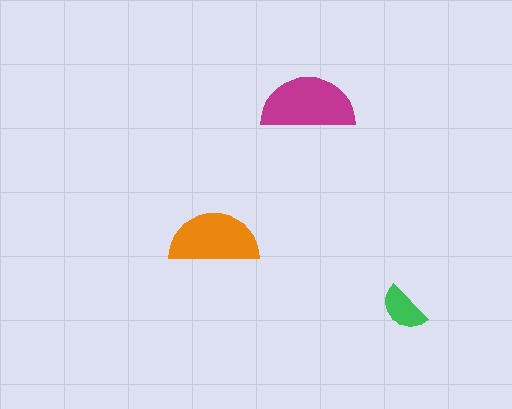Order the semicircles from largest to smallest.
the magenta one, the orange one, the green one.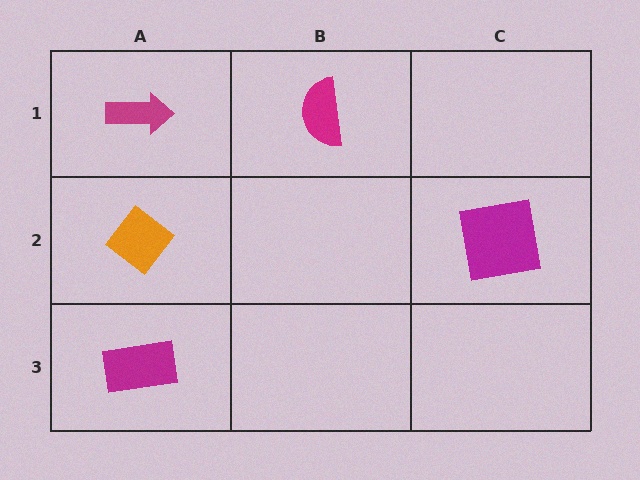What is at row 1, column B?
A magenta semicircle.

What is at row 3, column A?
A magenta rectangle.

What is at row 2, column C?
A magenta square.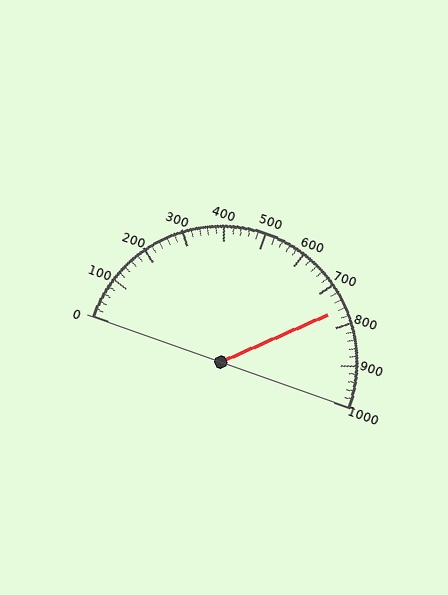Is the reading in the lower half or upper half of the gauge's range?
The reading is in the upper half of the range (0 to 1000).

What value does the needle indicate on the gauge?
The needle indicates approximately 760.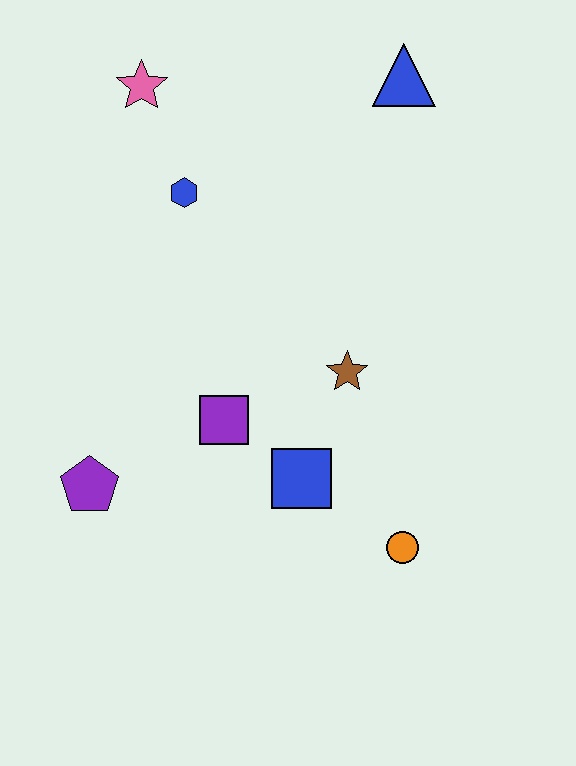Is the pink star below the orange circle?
No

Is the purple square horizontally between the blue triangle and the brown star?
No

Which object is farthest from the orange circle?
The pink star is farthest from the orange circle.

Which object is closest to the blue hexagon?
The pink star is closest to the blue hexagon.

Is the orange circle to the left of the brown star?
No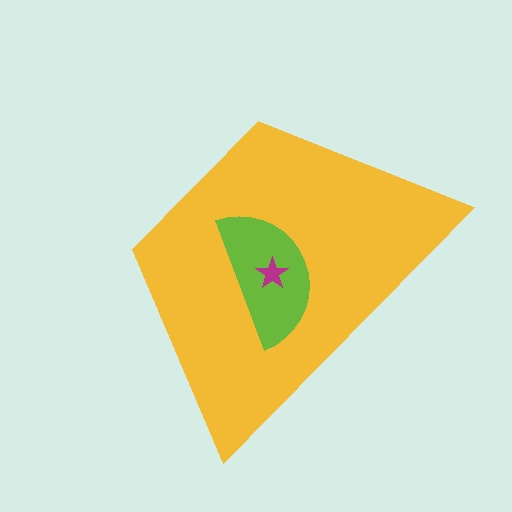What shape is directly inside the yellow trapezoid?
The lime semicircle.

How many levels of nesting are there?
3.